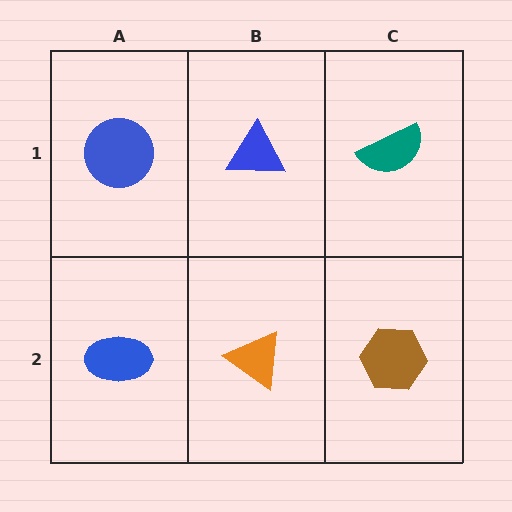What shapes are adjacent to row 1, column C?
A brown hexagon (row 2, column C), a blue triangle (row 1, column B).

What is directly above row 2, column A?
A blue circle.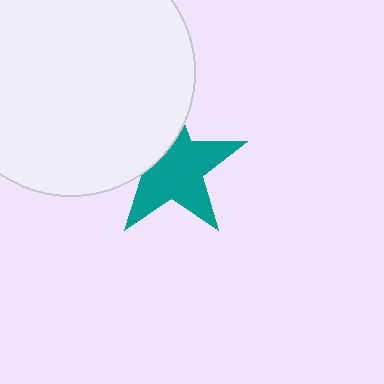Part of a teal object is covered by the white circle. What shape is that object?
It is a star.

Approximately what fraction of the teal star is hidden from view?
Roughly 32% of the teal star is hidden behind the white circle.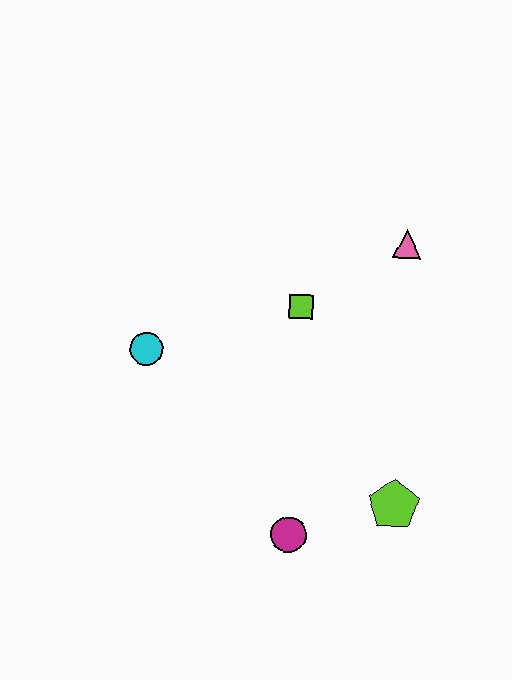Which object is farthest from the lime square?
The magenta circle is farthest from the lime square.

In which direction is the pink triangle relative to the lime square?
The pink triangle is to the right of the lime square.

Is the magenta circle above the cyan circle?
No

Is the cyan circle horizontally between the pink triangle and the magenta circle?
No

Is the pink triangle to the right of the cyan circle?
Yes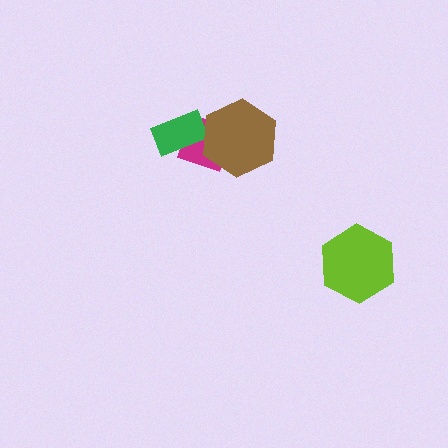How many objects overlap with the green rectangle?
1 object overlaps with the green rectangle.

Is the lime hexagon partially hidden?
No, no other shape covers it.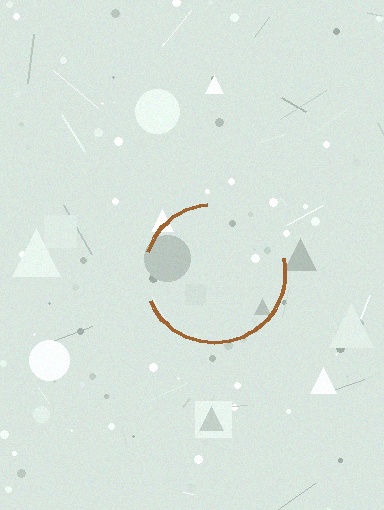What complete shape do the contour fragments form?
The contour fragments form a circle.